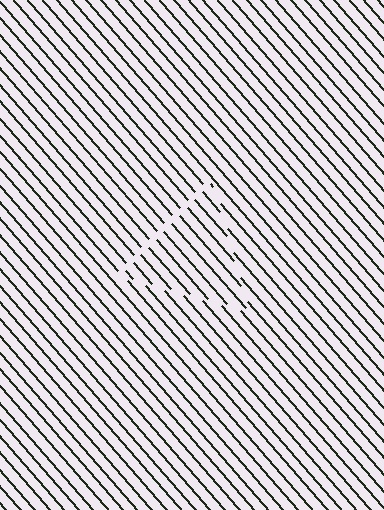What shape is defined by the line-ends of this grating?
An illusory triangle. The interior of the shape contains the same grating, shifted by half a period — the contour is defined by the phase discontinuity where line-ends from the inner and outer gratings abut.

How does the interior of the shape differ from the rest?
The interior of the shape contains the same grating, shifted by half a period — the contour is defined by the phase discontinuity where line-ends from the inner and outer gratings abut.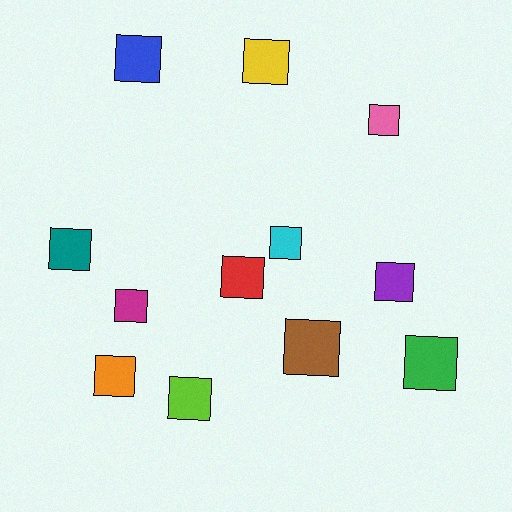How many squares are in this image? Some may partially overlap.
There are 12 squares.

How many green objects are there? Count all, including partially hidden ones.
There is 1 green object.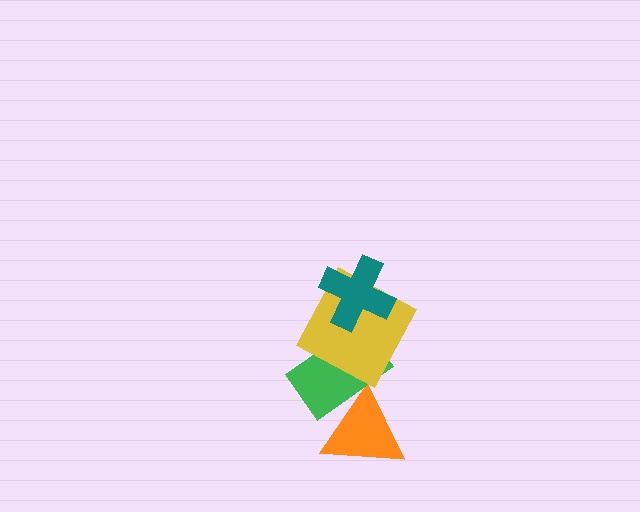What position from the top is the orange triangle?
The orange triangle is 4th from the top.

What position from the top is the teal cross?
The teal cross is 1st from the top.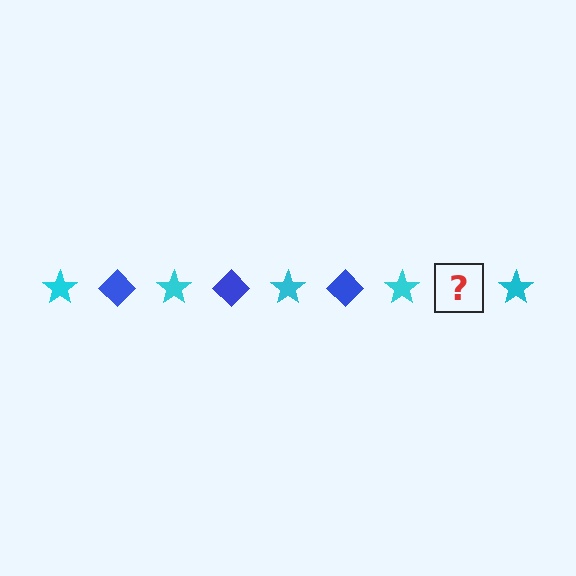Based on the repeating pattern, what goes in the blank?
The blank should be a blue diamond.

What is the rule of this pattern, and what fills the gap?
The rule is that the pattern alternates between cyan star and blue diamond. The gap should be filled with a blue diamond.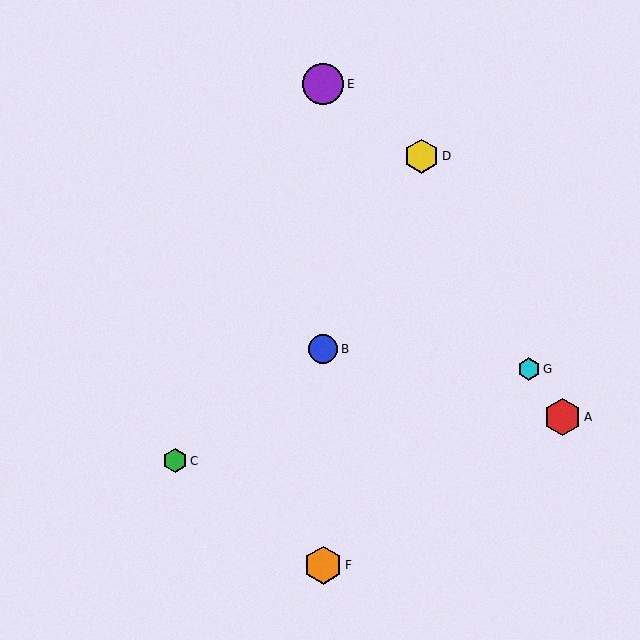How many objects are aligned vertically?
3 objects (B, E, F) are aligned vertically.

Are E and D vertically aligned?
No, E is at x≈323 and D is at x≈421.